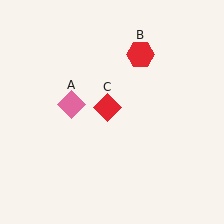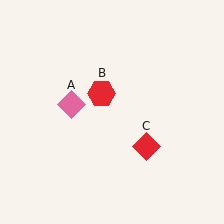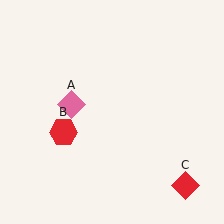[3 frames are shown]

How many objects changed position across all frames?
2 objects changed position: red hexagon (object B), red diamond (object C).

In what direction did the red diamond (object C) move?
The red diamond (object C) moved down and to the right.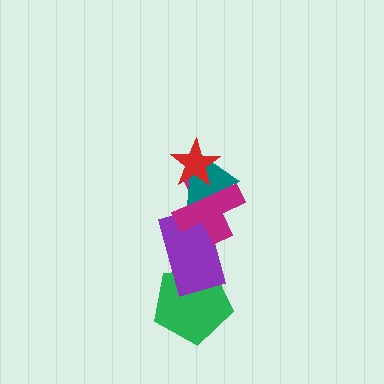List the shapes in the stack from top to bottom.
From top to bottom: the red star, the teal triangle, the magenta cross, the purple rectangle, the green pentagon.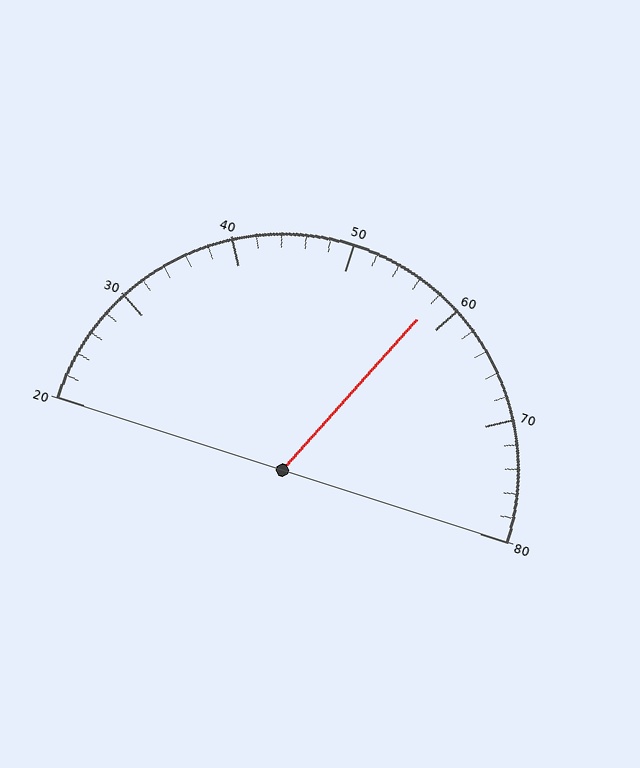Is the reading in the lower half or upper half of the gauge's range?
The reading is in the upper half of the range (20 to 80).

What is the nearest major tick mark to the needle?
The nearest major tick mark is 60.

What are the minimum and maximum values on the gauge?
The gauge ranges from 20 to 80.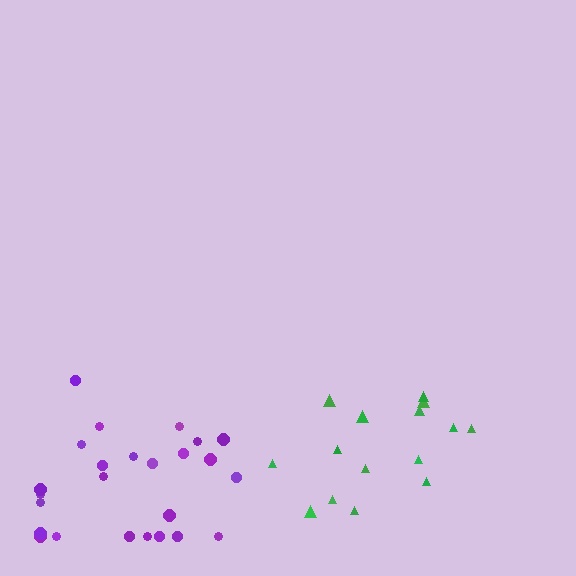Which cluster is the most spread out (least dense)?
Purple.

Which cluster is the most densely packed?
Green.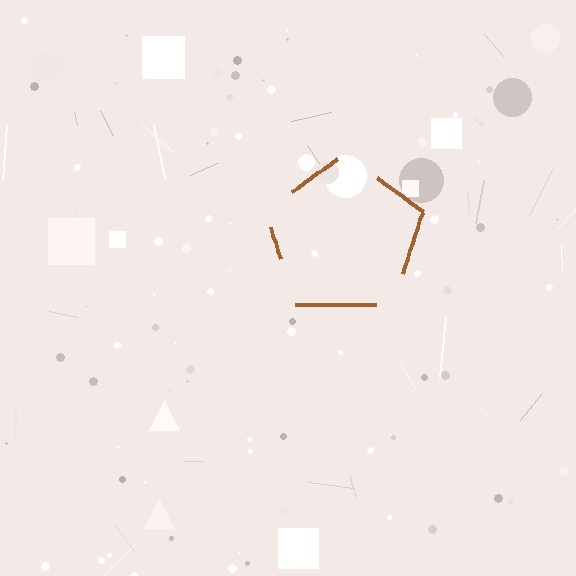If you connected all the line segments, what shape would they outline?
They would outline a pentagon.